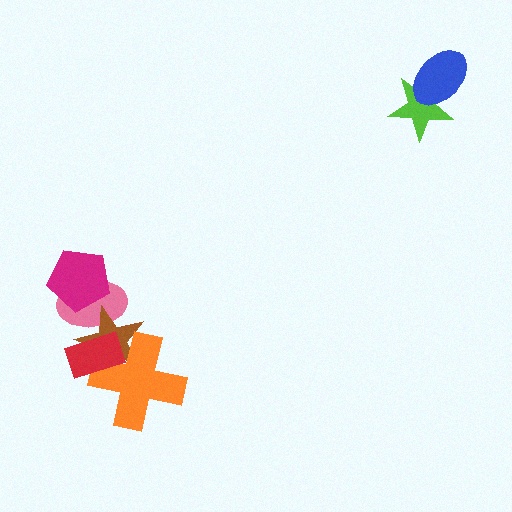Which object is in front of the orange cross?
The red rectangle is in front of the orange cross.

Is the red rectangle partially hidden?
No, no other shape covers it.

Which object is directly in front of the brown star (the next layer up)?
The orange cross is directly in front of the brown star.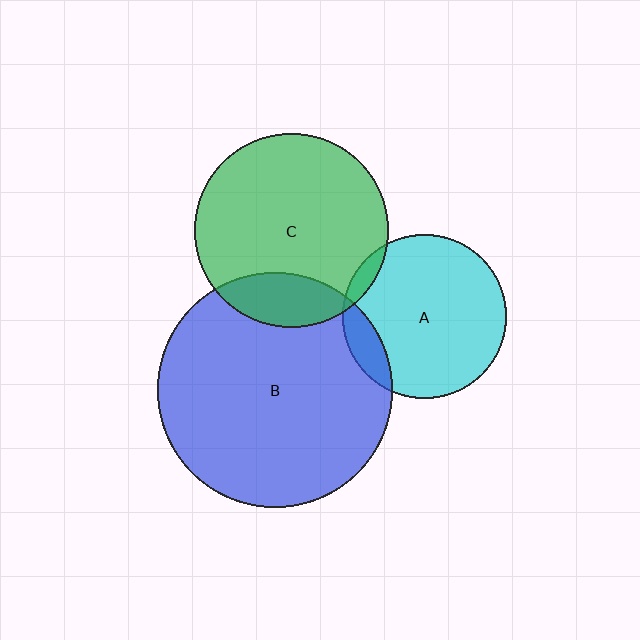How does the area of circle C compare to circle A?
Approximately 1.4 times.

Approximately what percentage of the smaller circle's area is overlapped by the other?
Approximately 10%.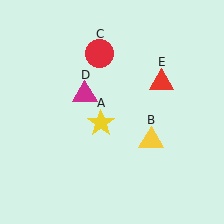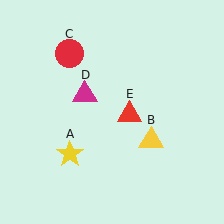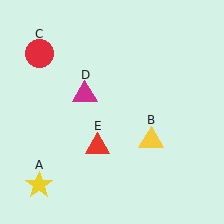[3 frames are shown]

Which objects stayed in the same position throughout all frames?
Yellow triangle (object B) and magenta triangle (object D) remained stationary.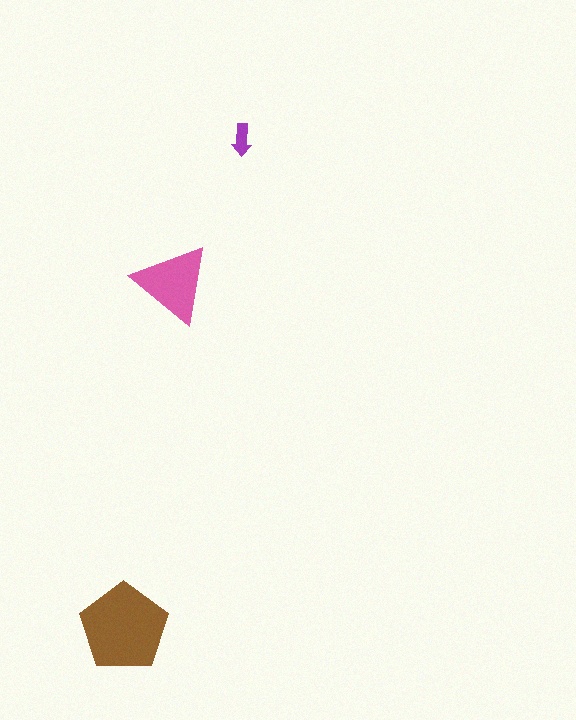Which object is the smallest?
The purple arrow.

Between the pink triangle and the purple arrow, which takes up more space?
The pink triangle.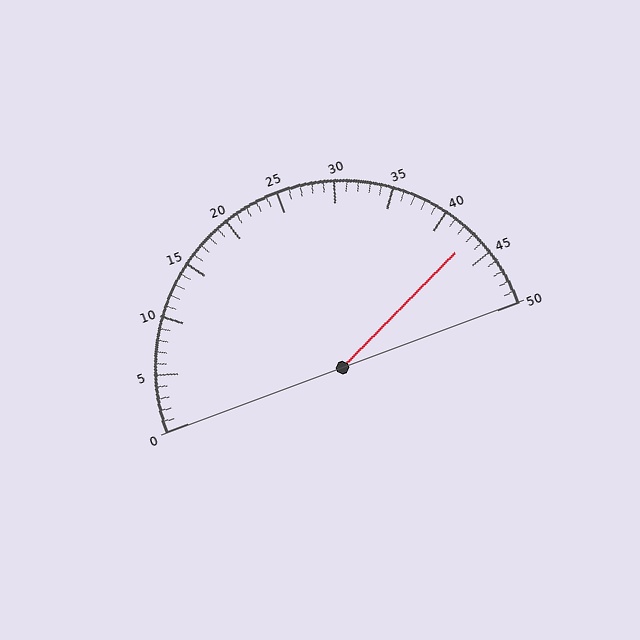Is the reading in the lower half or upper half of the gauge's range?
The reading is in the upper half of the range (0 to 50).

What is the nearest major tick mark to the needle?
The nearest major tick mark is 45.